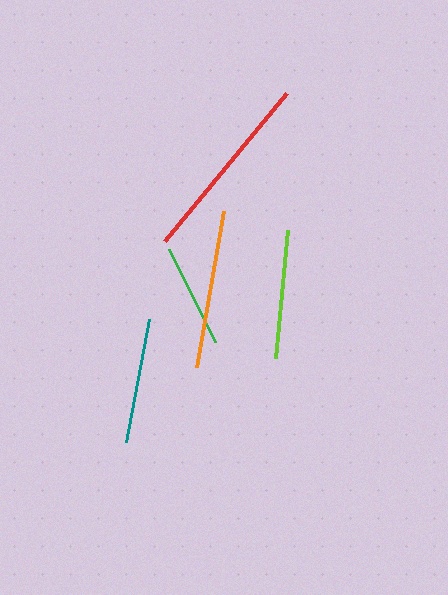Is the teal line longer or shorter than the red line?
The red line is longer than the teal line.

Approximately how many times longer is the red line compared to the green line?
The red line is approximately 1.8 times the length of the green line.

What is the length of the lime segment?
The lime segment is approximately 129 pixels long.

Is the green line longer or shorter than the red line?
The red line is longer than the green line.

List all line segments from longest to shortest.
From longest to shortest: red, orange, lime, teal, green.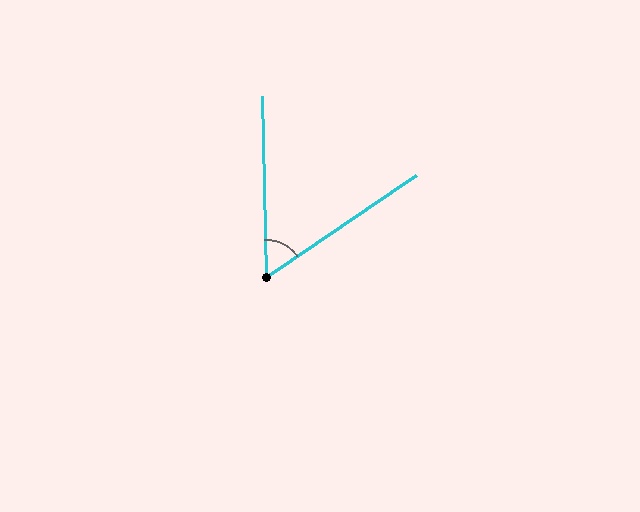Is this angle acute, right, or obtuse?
It is acute.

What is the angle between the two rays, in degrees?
Approximately 57 degrees.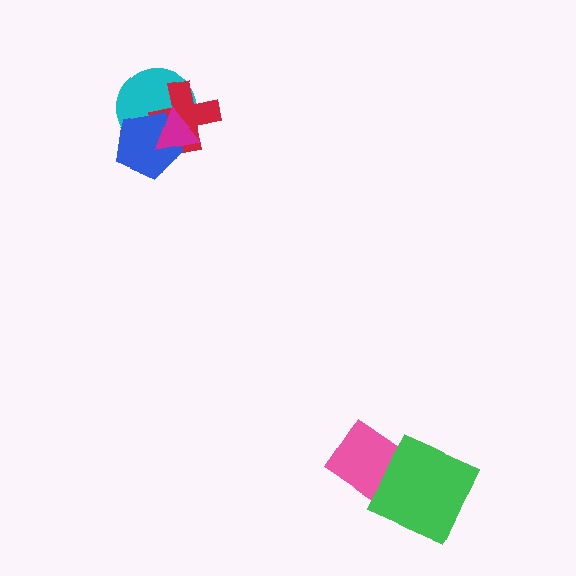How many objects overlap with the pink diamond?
1 object overlaps with the pink diamond.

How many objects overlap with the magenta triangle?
3 objects overlap with the magenta triangle.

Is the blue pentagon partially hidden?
Yes, it is partially covered by another shape.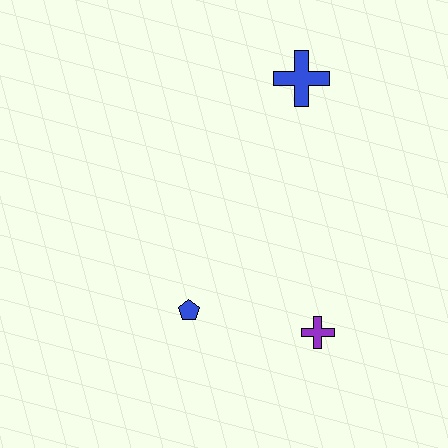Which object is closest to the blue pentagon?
The purple cross is closest to the blue pentagon.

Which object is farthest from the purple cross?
The blue cross is farthest from the purple cross.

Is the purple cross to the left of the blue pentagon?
No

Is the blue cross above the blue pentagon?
Yes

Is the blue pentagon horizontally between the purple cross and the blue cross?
No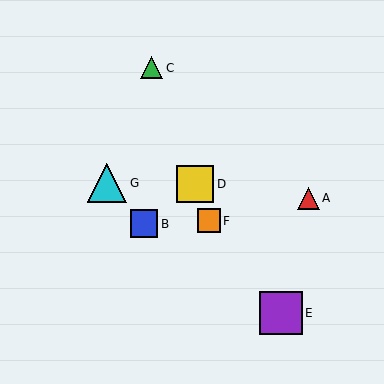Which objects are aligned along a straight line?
Objects C, D, F are aligned along a straight line.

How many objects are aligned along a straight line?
3 objects (C, D, F) are aligned along a straight line.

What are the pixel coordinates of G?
Object G is at (107, 183).